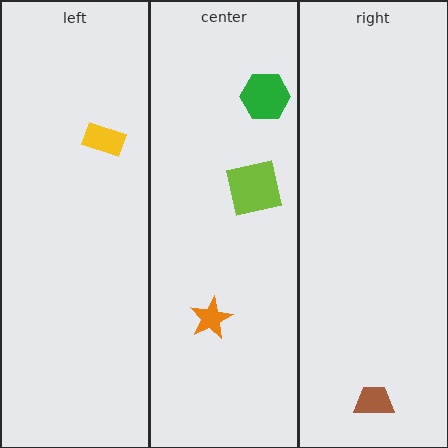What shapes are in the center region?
The orange star, the green hexagon, the lime square.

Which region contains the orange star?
The center region.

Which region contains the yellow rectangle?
The left region.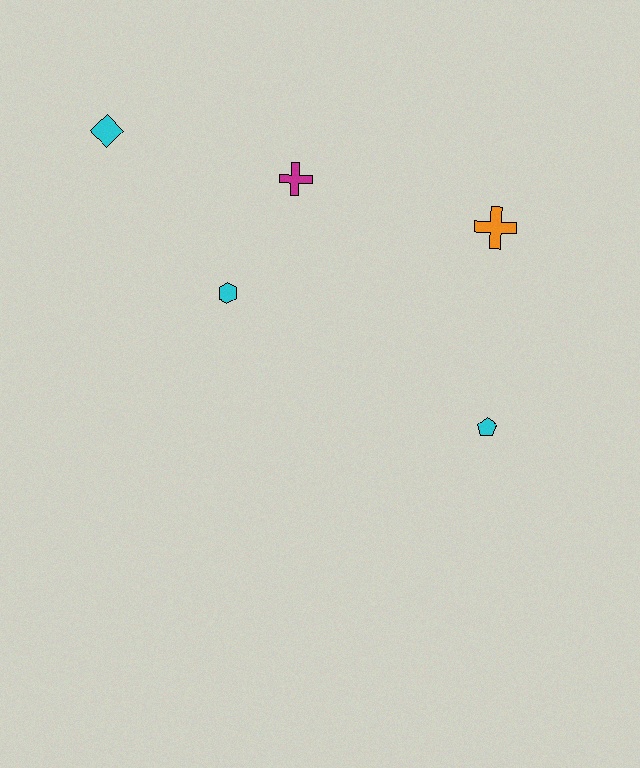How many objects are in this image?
There are 5 objects.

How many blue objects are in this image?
There are no blue objects.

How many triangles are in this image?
There are no triangles.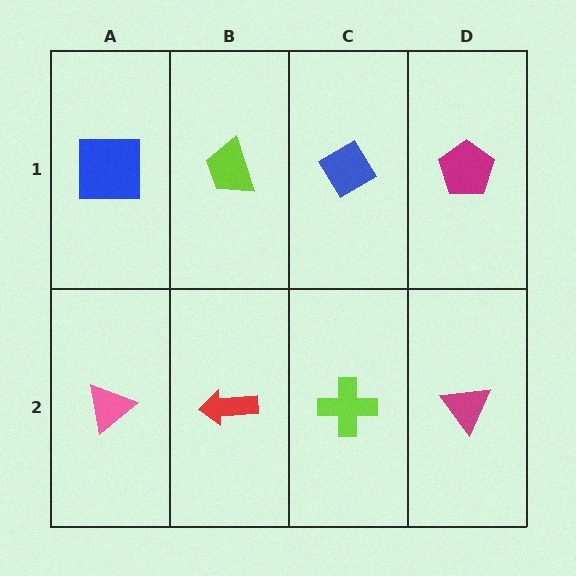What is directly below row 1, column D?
A magenta triangle.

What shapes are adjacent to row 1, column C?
A lime cross (row 2, column C), a lime trapezoid (row 1, column B), a magenta pentagon (row 1, column D).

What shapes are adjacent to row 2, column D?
A magenta pentagon (row 1, column D), a lime cross (row 2, column C).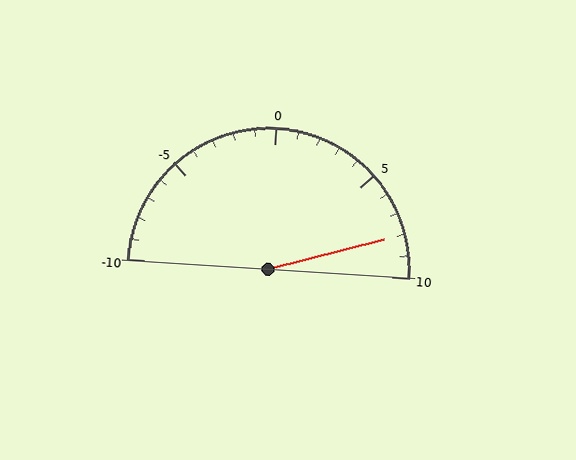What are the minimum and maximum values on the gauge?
The gauge ranges from -10 to 10.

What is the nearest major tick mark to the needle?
The nearest major tick mark is 10.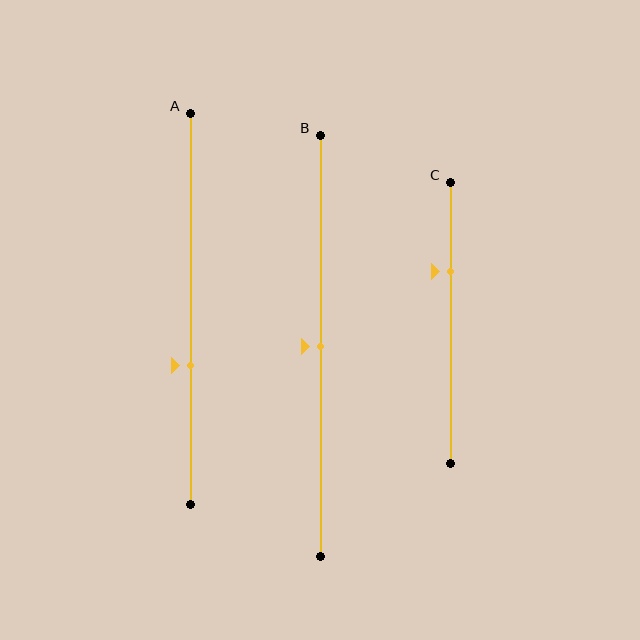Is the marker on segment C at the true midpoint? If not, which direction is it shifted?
No, the marker on segment C is shifted upward by about 18% of the segment length.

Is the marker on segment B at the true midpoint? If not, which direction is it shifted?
Yes, the marker on segment B is at the true midpoint.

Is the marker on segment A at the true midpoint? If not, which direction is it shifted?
No, the marker on segment A is shifted downward by about 14% of the segment length.